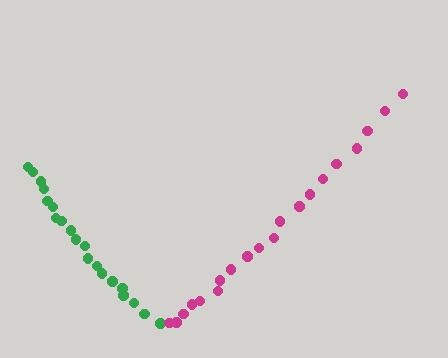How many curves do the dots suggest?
There are 2 distinct paths.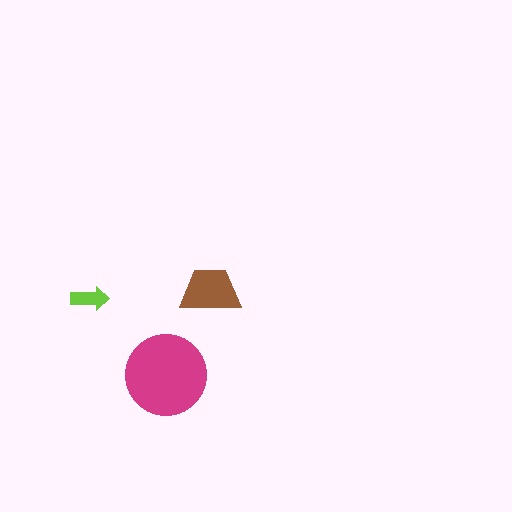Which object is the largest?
The magenta circle.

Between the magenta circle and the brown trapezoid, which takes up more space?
The magenta circle.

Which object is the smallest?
The lime arrow.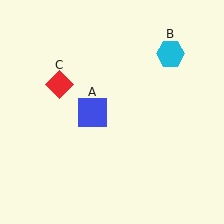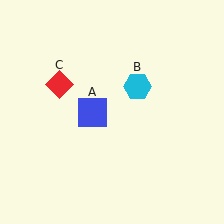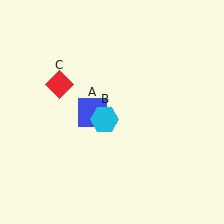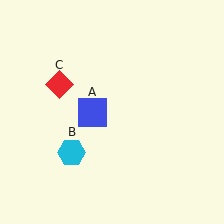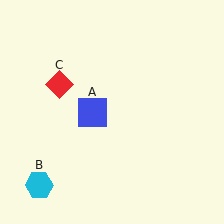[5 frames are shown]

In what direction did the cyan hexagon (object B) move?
The cyan hexagon (object B) moved down and to the left.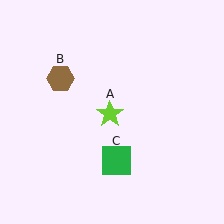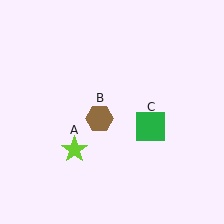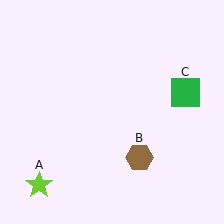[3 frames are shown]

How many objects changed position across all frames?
3 objects changed position: lime star (object A), brown hexagon (object B), green square (object C).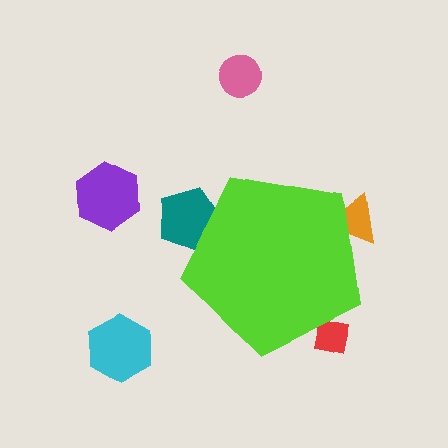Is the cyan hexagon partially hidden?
No, the cyan hexagon is fully visible.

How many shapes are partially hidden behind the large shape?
3 shapes are partially hidden.